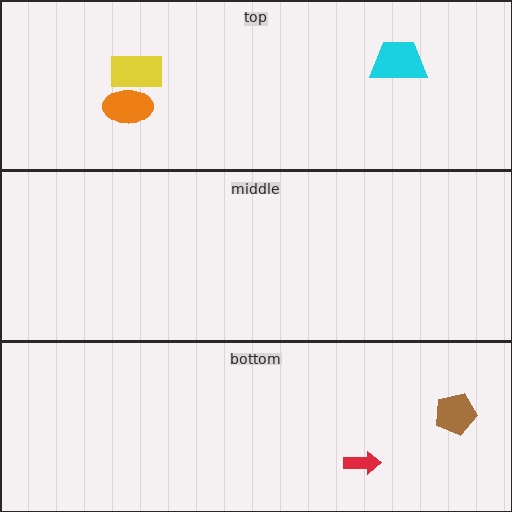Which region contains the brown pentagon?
The bottom region.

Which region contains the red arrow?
The bottom region.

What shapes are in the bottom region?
The red arrow, the brown pentagon.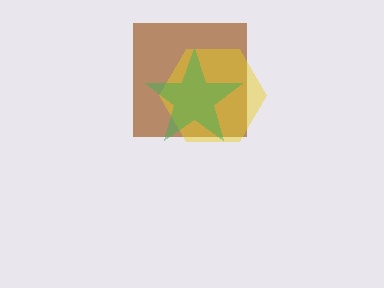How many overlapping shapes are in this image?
There are 3 overlapping shapes in the image.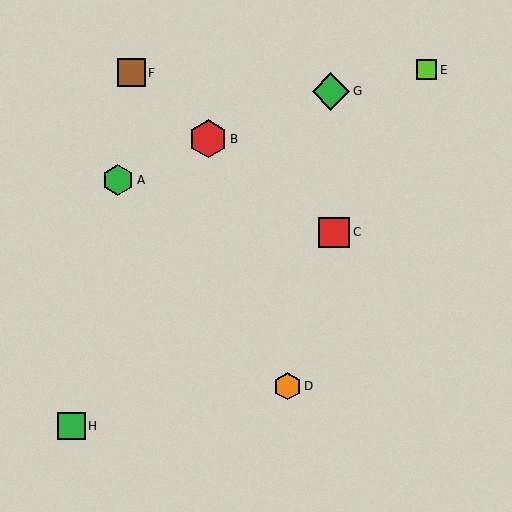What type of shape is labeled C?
Shape C is a red square.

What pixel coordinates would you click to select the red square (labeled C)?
Click at (334, 232) to select the red square C.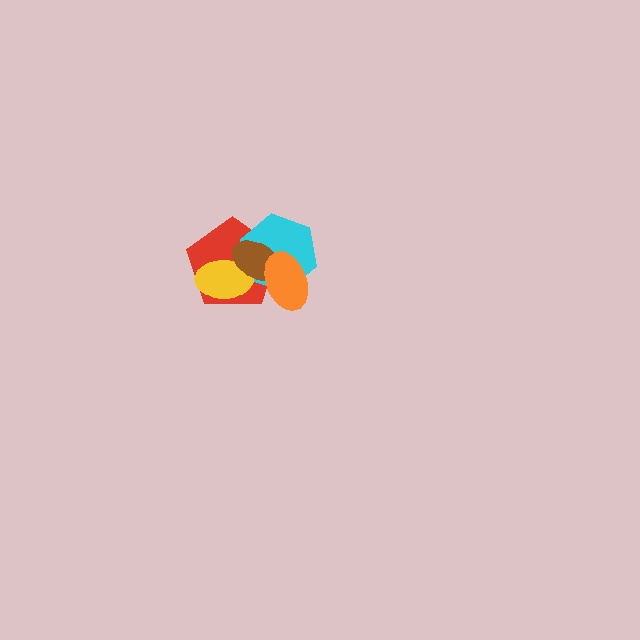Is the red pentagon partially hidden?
Yes, it is partially covered by another shape.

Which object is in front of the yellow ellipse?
The brown ellipse is in front of the yellow ellipse.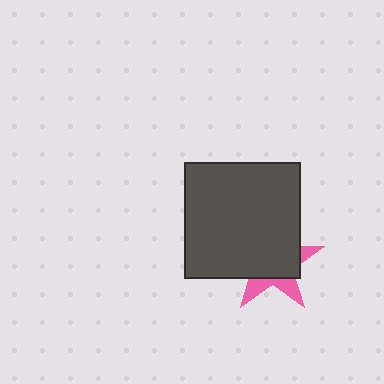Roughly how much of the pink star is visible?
A small part of it is visible (roughly 30%).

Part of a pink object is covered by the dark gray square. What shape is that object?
It is a star.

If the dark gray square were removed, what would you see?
You would see the complete pink star.